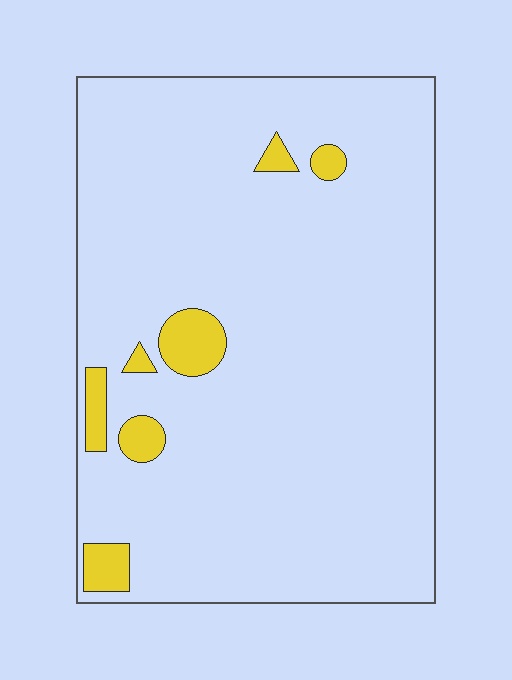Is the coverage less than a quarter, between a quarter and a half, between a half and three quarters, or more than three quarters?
Less than a quarter.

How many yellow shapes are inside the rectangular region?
7.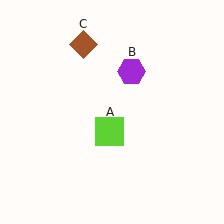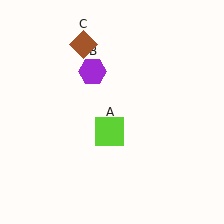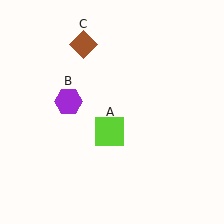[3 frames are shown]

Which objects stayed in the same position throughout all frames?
Lime square (object A) and brown diamond (object C) remained stationary.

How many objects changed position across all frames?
1 object changed position: purple hexagon (object B).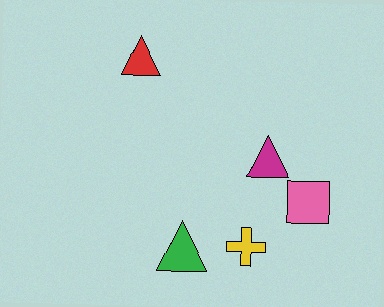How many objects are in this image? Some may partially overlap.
There are 5 objects.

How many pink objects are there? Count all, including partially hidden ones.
There is 1 pink object.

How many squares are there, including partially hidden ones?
There is 1 square.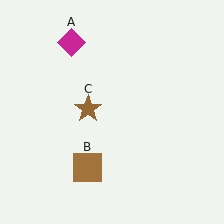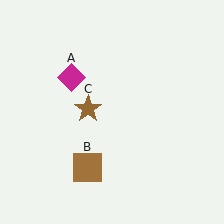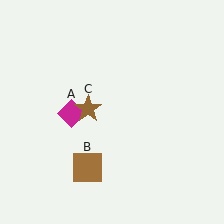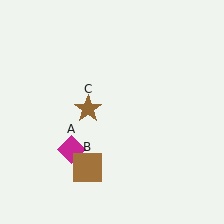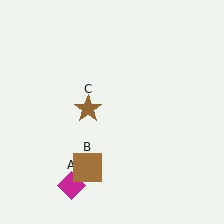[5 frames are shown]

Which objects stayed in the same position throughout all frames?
Brown square (object B) and brown star (object C) remained stationary.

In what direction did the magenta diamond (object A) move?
The magenta diamond (object A) moved down.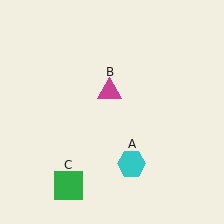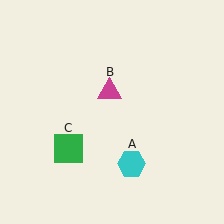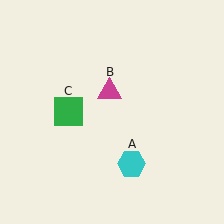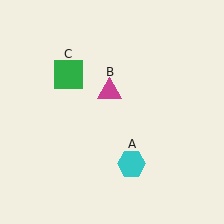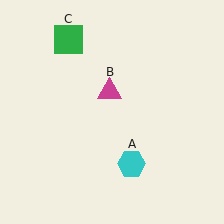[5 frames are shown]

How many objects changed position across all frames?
1 object changed position: green square (object C).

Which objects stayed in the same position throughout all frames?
Cyan hexagon (object A) and magenta triangle (object B) remained stationary.